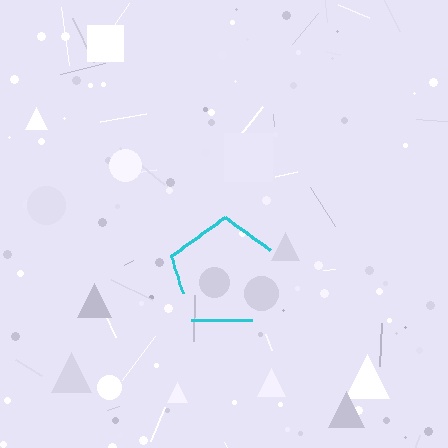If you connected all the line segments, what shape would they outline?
They would outline a pentagon.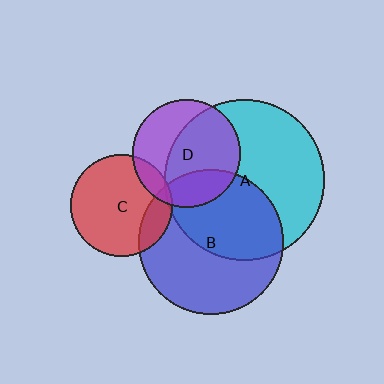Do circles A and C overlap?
Yes.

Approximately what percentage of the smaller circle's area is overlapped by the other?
Approximately 5%.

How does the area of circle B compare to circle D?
Approximately 1.8 times.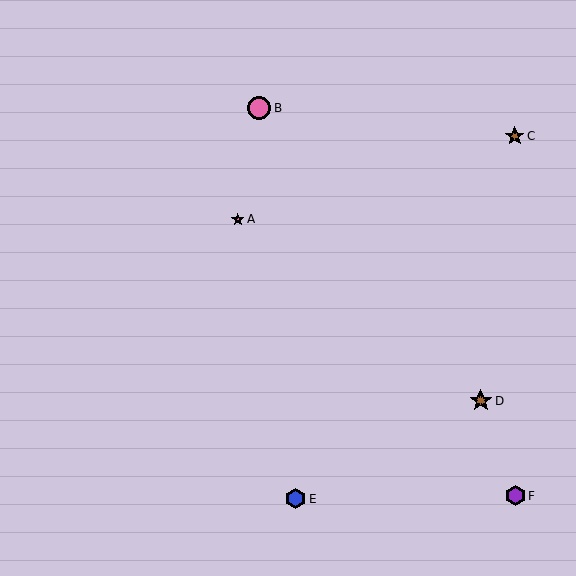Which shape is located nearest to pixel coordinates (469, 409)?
The brown star (labeled D) at (481, 401) is nearest to that location.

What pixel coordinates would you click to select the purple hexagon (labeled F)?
Click at (515, 496) to select the purple hexagon F.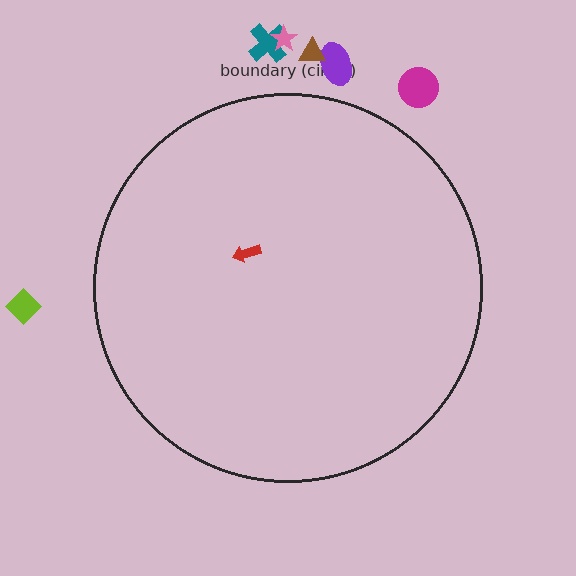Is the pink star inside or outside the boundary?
Outside.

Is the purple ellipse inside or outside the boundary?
Outside.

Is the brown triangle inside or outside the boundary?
Outside.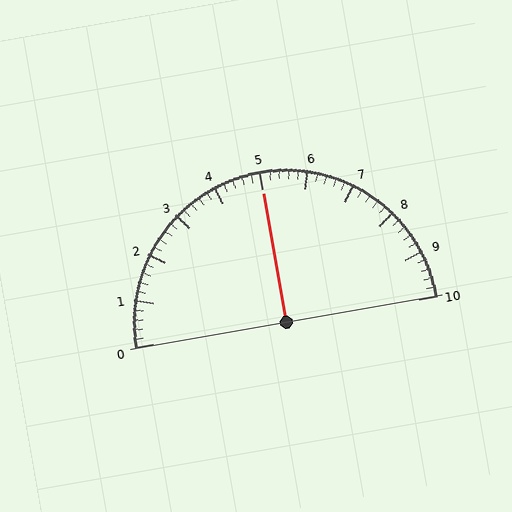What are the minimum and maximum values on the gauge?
The gauge ranges from 0 to 10.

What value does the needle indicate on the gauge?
The needle indicates approximately 5.0.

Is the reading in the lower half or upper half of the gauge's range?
The reading is in the upper half of the range (0 to 10).